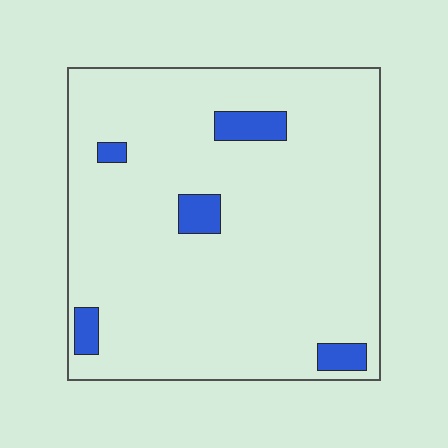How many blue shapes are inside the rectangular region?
5.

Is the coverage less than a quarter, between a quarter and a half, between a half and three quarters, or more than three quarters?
Less than a quarter.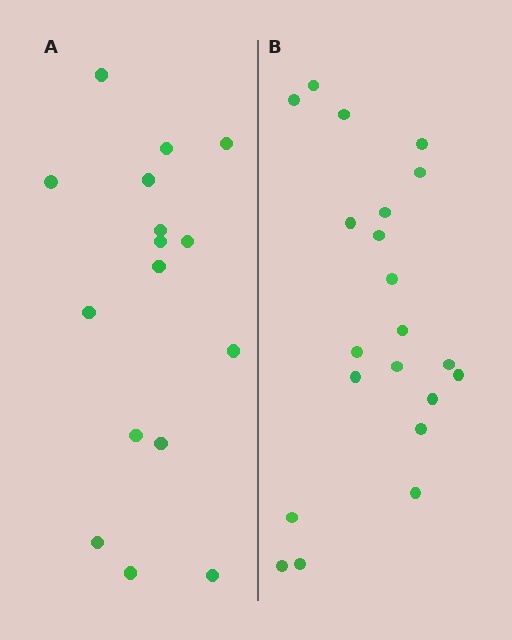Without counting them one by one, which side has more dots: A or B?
Region B (the right region) has more dots.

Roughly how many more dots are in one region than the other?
Region B has about 5 more dots than region A.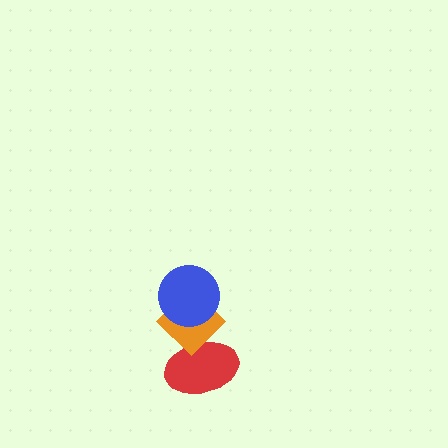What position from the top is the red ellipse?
The red ellipse is 3rd from the top.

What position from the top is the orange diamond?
The orange diamond is 2nd from the top.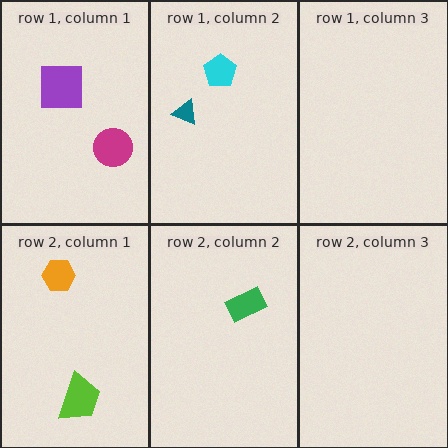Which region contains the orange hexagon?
The row 2, column 1 region.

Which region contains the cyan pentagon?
The row 1, column 2 region.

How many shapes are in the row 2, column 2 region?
1.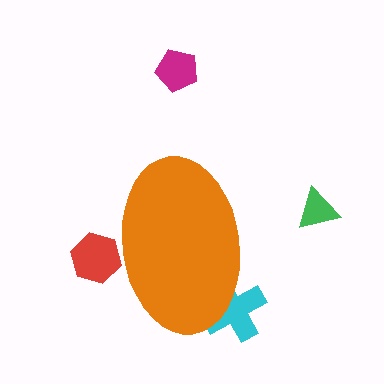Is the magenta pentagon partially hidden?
No, the magenta pentagon is fully visible.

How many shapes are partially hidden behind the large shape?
2 shapes are partially hidden.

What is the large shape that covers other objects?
An orange ellipse.